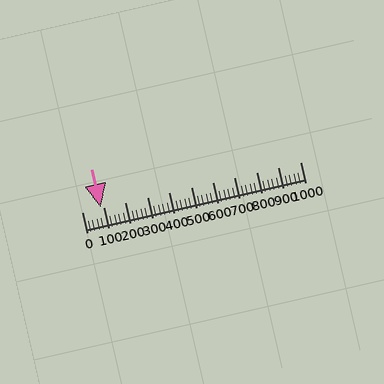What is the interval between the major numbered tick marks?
The major tick marks are spaced 100 units apart.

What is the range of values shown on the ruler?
The ruler shows values from 0 to 1000.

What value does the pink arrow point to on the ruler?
The pink arrow points to approximately 88.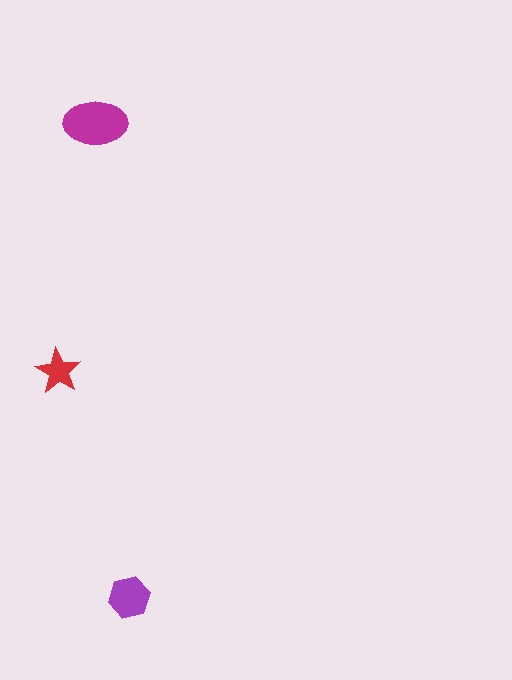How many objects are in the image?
There are 3 objects in the image.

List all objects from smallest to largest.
The red star, the purple hexagon, the magenta ellipse.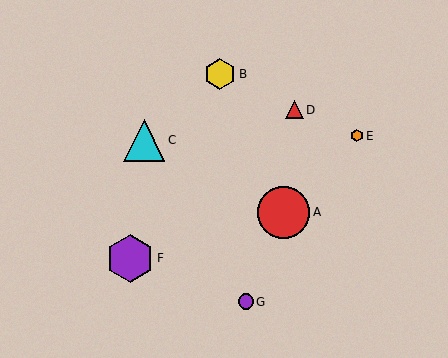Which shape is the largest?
The red circle (labeled A) is the largest.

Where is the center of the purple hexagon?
The center of the purple hexagon is at (130, 258).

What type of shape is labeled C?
Shape C is a cyan triangle.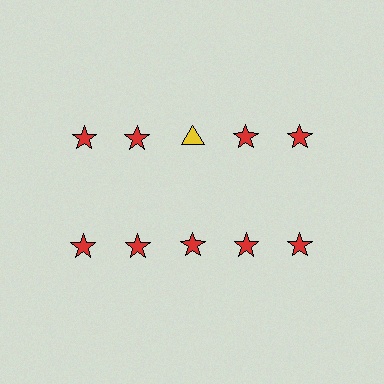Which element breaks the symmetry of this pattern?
The yellow triangle in the top row, center column breaks the symmetry. All other shapes are red stars.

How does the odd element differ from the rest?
It differs in both color (yellow instead of red) and shape (triangle instead of star).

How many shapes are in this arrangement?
There are 10 shapes arranged in a grid pattern.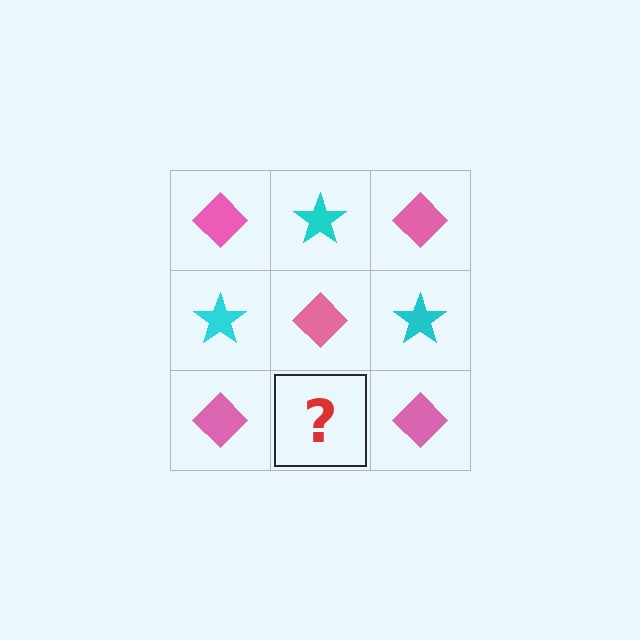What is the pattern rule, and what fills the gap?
The rule is that it alternates pink diamond and cyan star in a checkerboard pattern. The gap should be filled with a cyan star.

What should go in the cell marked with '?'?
The missing cell should contain a cyan star.